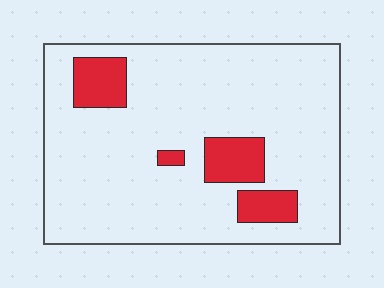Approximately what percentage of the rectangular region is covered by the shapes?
Approximately 15%.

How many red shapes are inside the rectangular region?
4.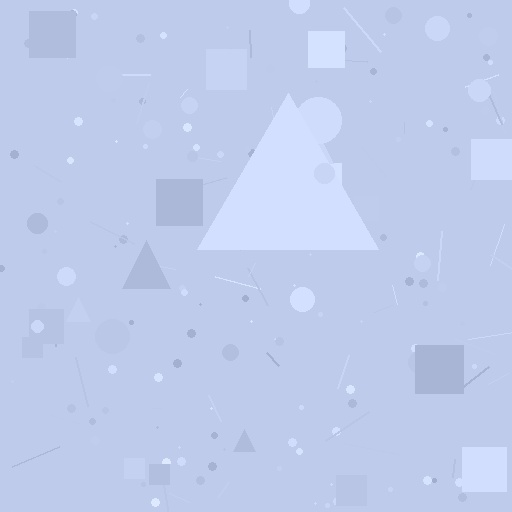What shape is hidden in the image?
A triangle is hidden in the image.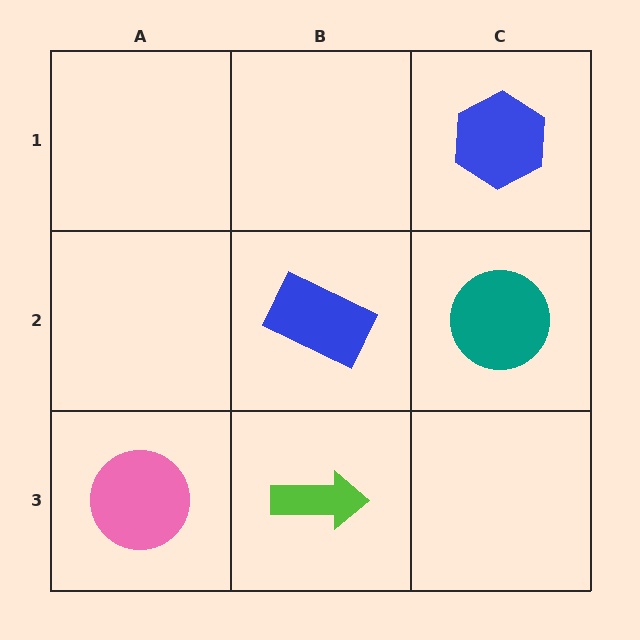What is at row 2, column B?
A blue rectangle.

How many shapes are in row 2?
2 shapes.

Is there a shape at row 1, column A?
No, that cell is empty.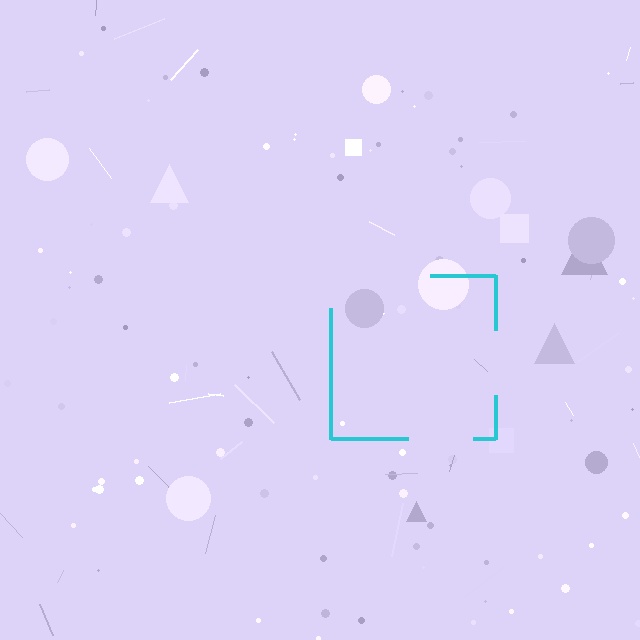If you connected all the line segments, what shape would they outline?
They would outline a square.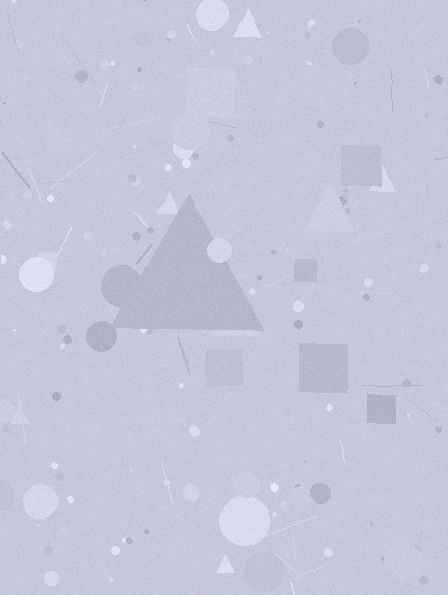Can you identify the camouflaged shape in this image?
The camouflaged shape is a triangle.